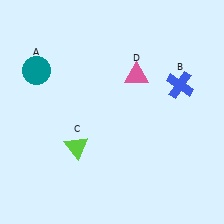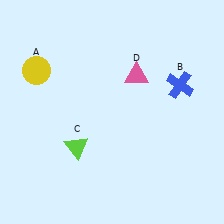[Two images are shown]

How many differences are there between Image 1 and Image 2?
There is 1 difference between the two images.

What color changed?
The circle (A) changed from teal in Image 1 to yellow in Image 2.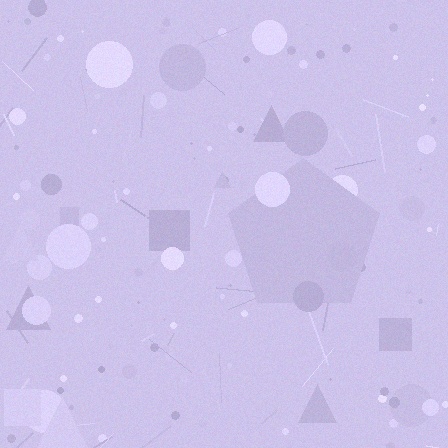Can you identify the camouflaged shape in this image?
The camouflaged shape is a pentagon.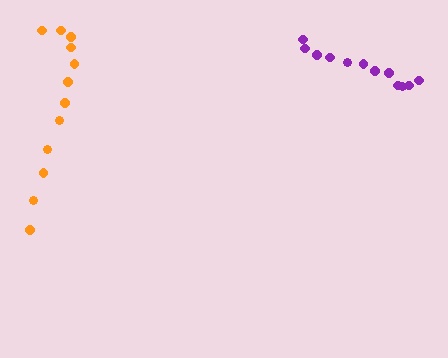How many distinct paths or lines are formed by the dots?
There are 2 distinct paths.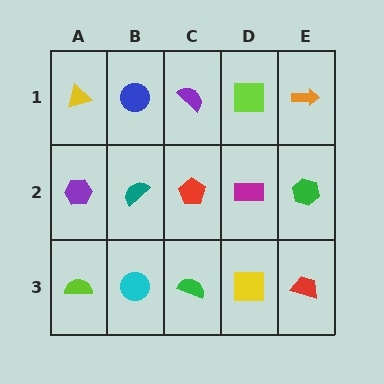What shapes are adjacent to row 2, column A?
A yellow triangle (row 1, column A), a lime semicircle (row 3, column A), a teal semicircle (row 2, column B).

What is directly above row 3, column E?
A green hexagon.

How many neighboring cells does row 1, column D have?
3.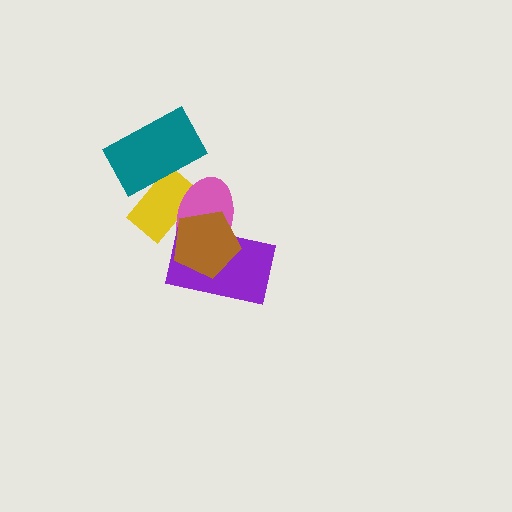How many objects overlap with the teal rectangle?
1 object overlaps with the teal rectangle.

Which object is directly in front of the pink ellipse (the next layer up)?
The purple rectangle is directly in front of the pink ellipse.